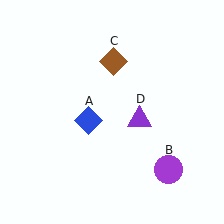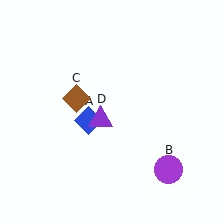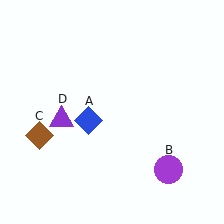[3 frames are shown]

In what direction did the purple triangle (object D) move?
The purple triangle (object D) moved left.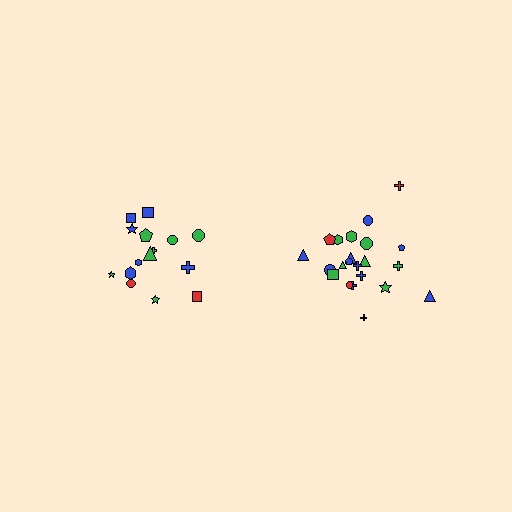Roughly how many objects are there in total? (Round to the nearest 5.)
Roughly 35 objects in total.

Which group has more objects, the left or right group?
The right group.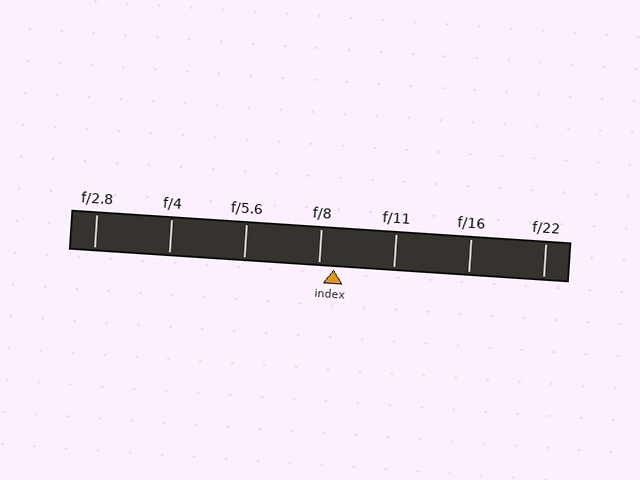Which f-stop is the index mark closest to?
The index mark is closest to f/8.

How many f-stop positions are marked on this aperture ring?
There are 7 f-stop positions marked.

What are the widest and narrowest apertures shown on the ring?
The widest aperture shown is f/2.8 and the narrowest is f/22.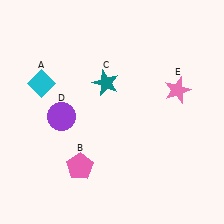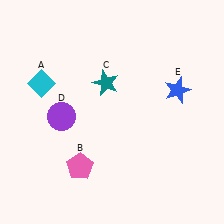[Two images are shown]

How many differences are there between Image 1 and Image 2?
There is 1 difference between the two images.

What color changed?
The star (E) changed from pink in Image 1 to blue in Image 2.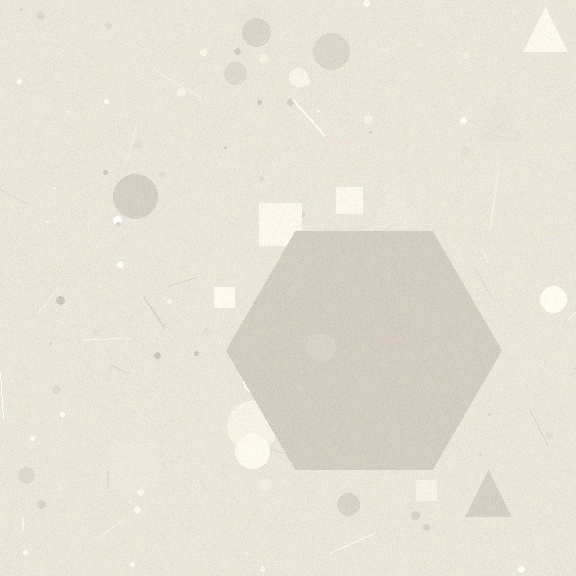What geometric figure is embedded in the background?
A hexagon is embedded in the background.